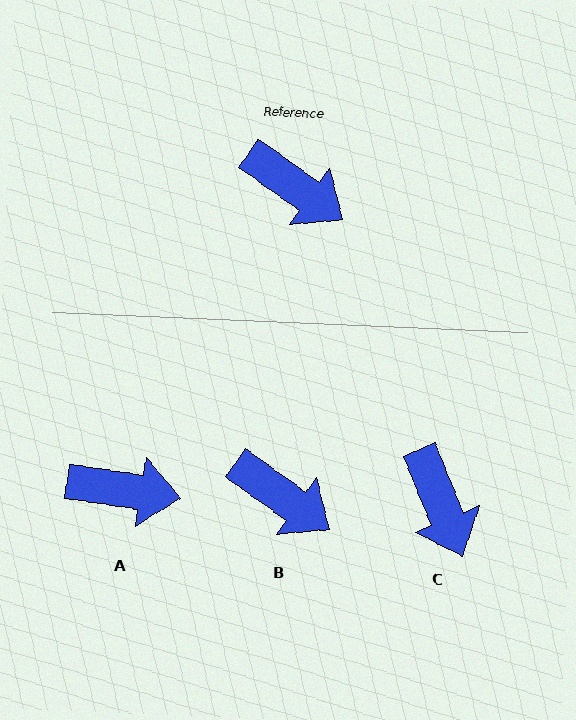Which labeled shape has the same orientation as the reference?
B.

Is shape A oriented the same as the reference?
No, it is off by about 27 degrees.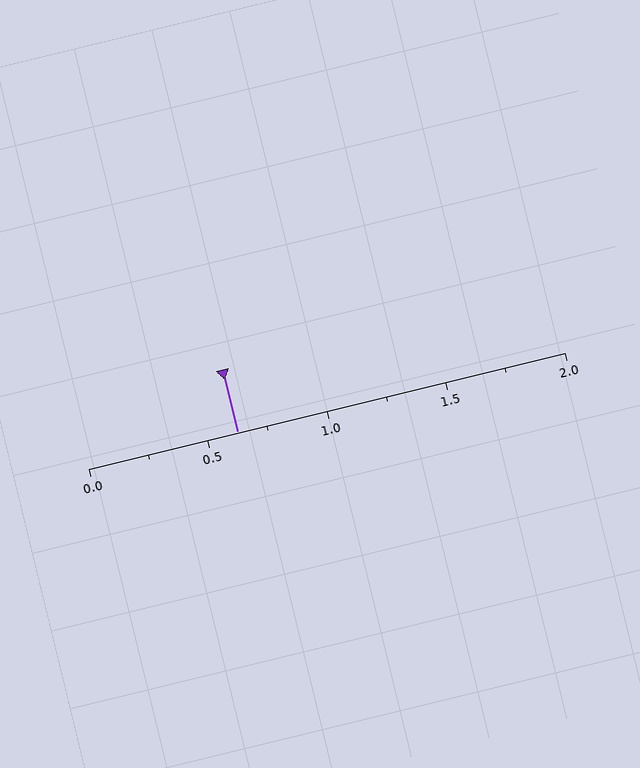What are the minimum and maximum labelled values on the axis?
The axis runs from 0.0 to 2.0.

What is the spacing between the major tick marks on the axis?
The major ticks are spaced 0.5 apart.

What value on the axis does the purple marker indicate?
The marker indicates approximately 0.62.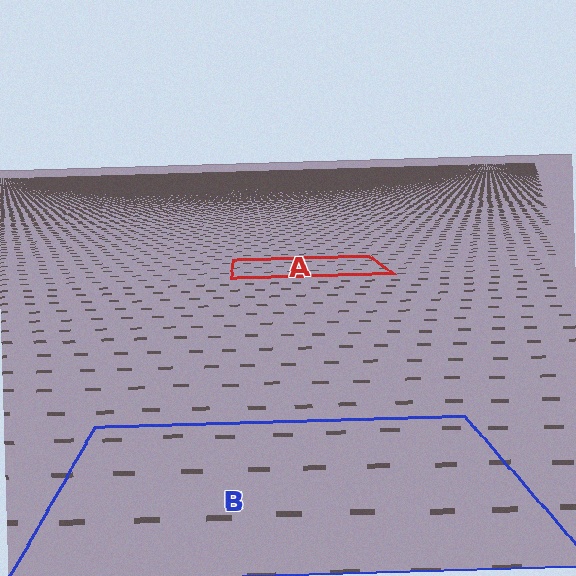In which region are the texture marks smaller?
The texture marks are smaller in region A, because it is farther away.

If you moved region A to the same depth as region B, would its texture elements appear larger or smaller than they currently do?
They would appear larger. At a closer depth, the same texture elements are projected at a bigger on-screen size.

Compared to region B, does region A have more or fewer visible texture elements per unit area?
Region A has more texture elements per unit area — they are packed more densely because it is farther away.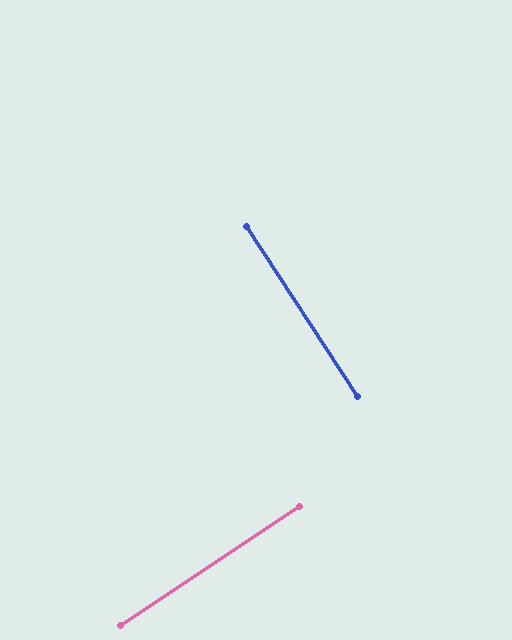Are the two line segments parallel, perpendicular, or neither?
Perpendicular — they meet at approximately 89°.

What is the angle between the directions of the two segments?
Approximately 89 degrees.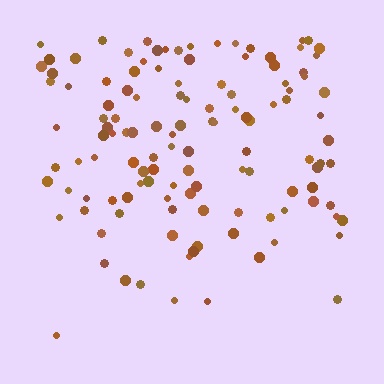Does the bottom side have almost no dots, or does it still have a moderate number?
Still a moderate number, just noticeably fewer than the top.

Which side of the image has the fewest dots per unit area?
The bottom.